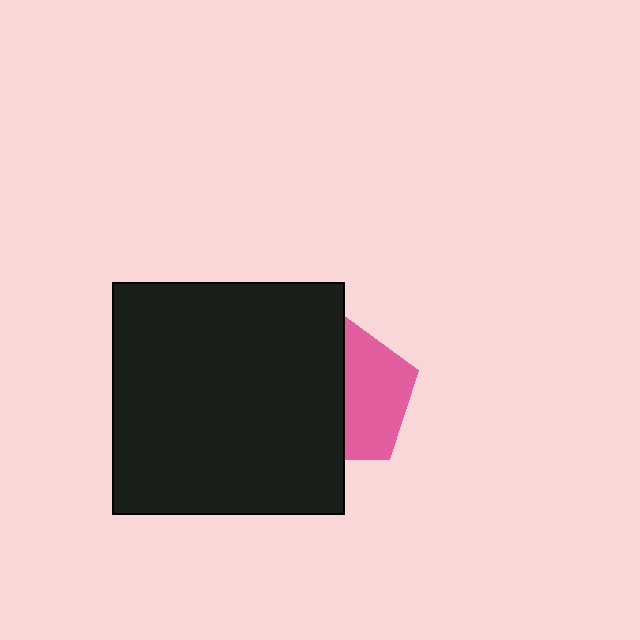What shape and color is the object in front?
The object in front is a black square.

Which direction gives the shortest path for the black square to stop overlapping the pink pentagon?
Moving left gives the shortest separation.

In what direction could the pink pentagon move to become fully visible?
The pink pentagon could move right. That would shift it out from behind the black square entirely.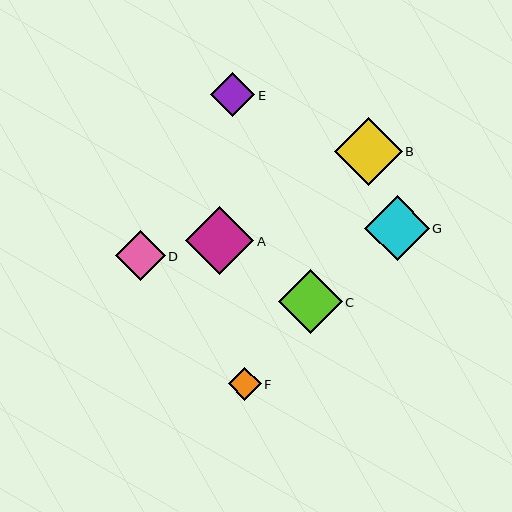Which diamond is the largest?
Diamond A is the largest with a size of approximately 68 pixels.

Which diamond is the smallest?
Diamond F is the smallest with a size of approximately 33 pixels.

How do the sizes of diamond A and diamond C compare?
Diamond A and diamond C are approximately the same size.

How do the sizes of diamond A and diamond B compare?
Diamond A and diamond B are approximately the same size.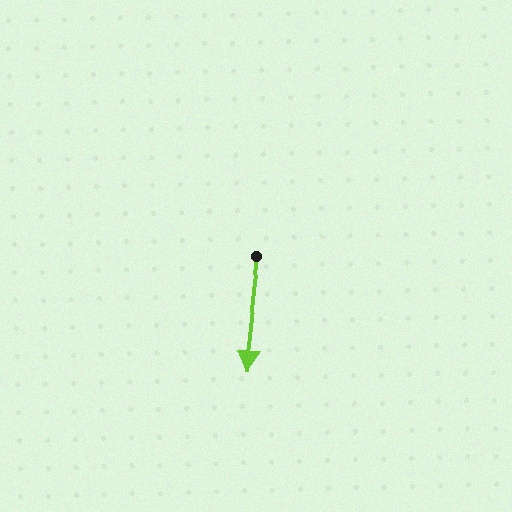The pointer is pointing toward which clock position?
Roughly 6 o'clock.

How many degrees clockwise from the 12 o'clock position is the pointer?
Approximately 186 degrees.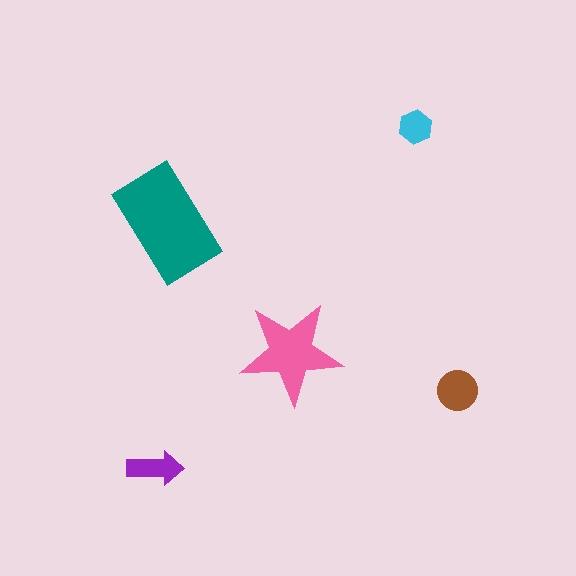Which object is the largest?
The teal rectangle.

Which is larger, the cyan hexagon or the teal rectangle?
The teal rectangle.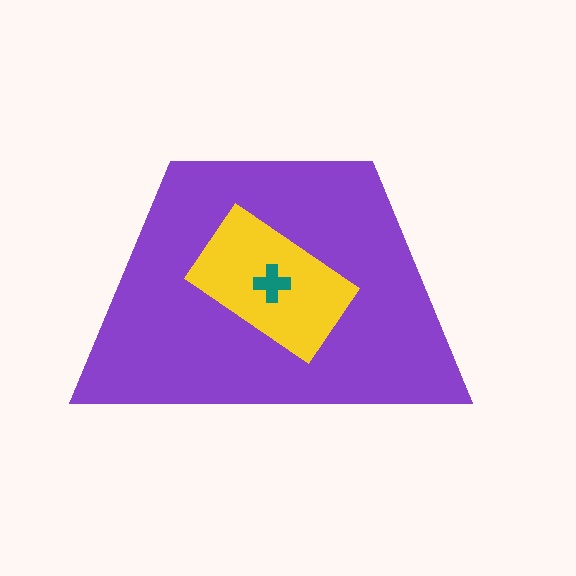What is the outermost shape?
The purple trapezoid.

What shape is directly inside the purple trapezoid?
The yellow rectangle.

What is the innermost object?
The teal cross.